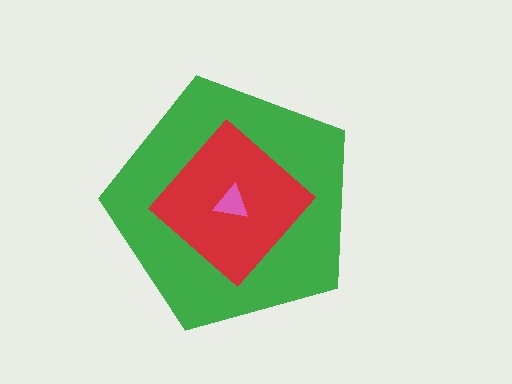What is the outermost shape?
The green pentagon.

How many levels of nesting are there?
3.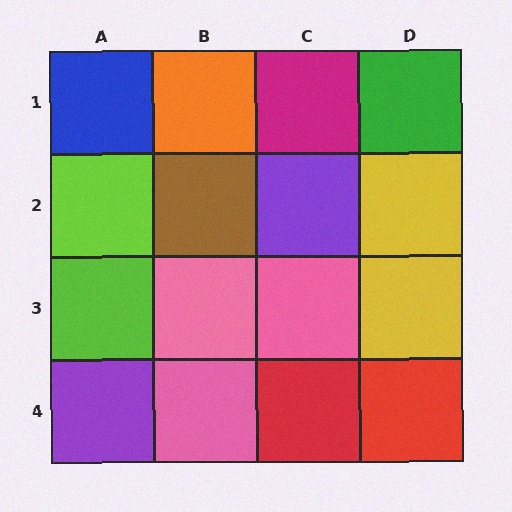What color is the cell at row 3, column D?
Yellow.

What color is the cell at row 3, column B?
Pink.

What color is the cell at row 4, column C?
Red.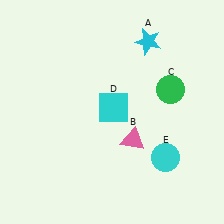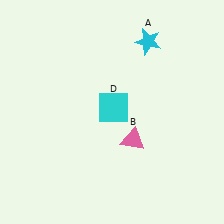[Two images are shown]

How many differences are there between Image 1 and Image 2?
There are 2 differences between the two images.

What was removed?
The green circle (C), the cyan circle (E) were removed in Image 2.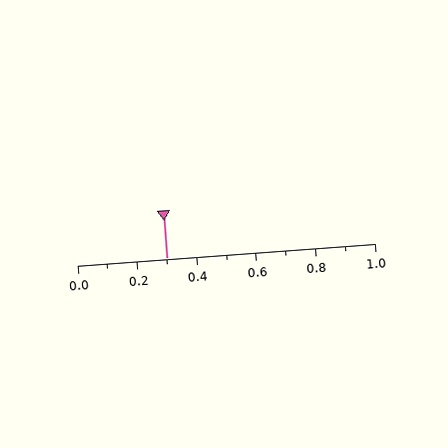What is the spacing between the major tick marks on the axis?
The major ticks are spaced 0.2 apart.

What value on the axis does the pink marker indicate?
The marker indicates approximately 0.3.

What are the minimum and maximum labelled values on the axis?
The axis runs from 0.0 to 1.0.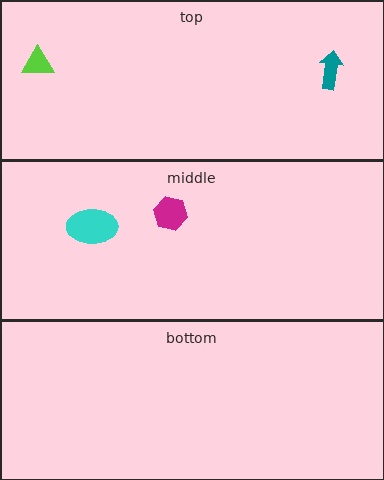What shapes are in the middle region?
The magenta hexagon, the cyan ellipse.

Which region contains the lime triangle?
The top region.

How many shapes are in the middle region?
2.